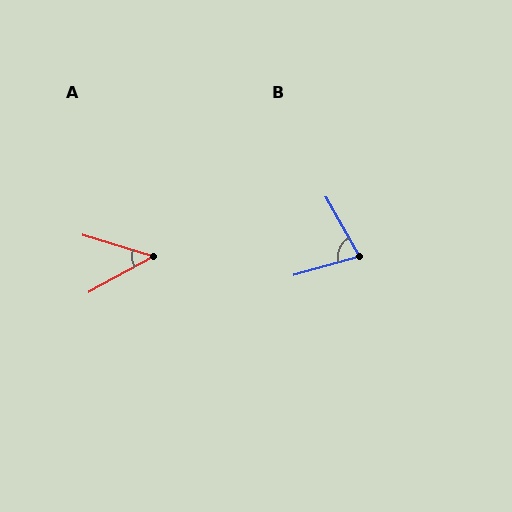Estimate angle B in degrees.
Approximately 76 degrees.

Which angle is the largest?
B, at approximately 76 degrees.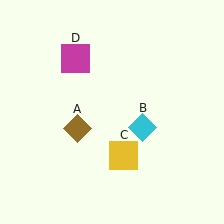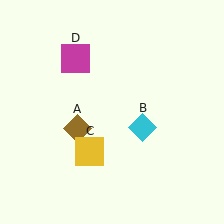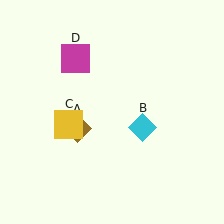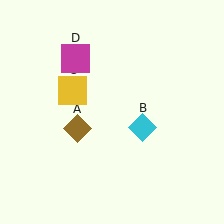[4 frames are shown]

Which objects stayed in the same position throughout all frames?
Brown diamond (object A) and cyan diamond (object B) and magenta square (object D) remained stationary.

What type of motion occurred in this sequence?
The yellow square (object C) rotated clockwise around the center of the scene.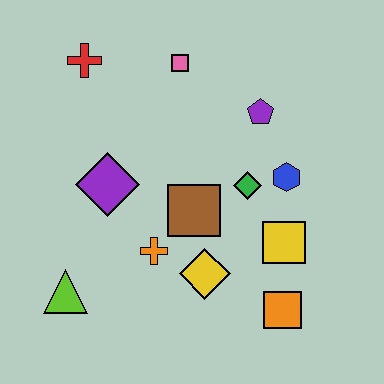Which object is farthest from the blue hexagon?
The lime triangle is farthest from the blue hexagon.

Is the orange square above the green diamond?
No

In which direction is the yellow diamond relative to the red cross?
The yellow diamond is below the red cross.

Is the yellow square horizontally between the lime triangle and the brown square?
No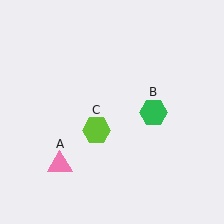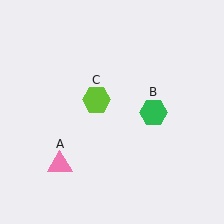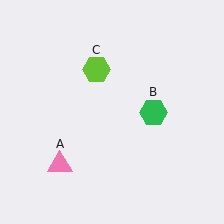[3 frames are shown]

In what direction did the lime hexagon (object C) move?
The lime hexagon (object C) moved up.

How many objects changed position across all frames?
1 object changed position: lime hexagon (object C).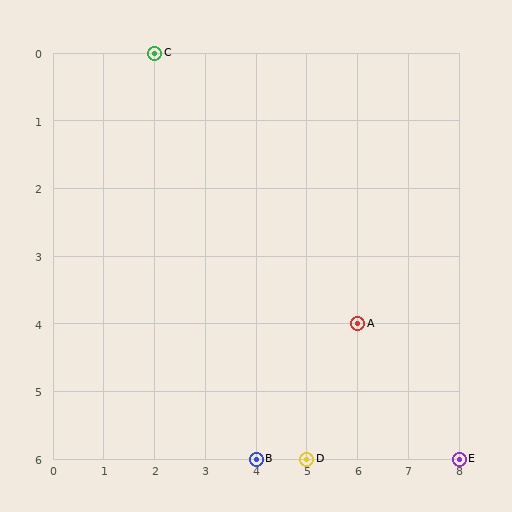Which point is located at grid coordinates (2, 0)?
Point C is at (2, 0).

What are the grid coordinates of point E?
Point E is at grid coordinates (8, 6).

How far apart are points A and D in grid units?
Points A and D are 1 column and 2 rows apart (about 2.2 grid units diagonally).